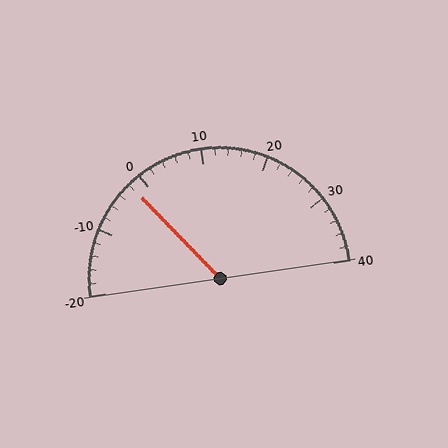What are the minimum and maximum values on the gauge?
The gauge ranges from -20 to 40.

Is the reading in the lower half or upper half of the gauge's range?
The reading is in the lower half of the range (-20 to 40).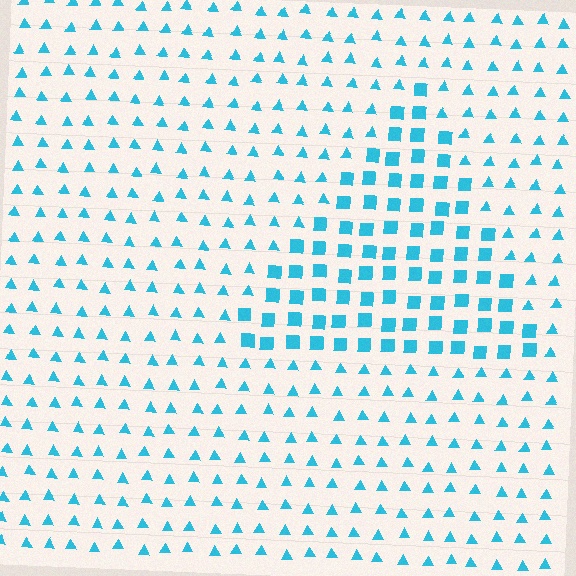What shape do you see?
I see a triangle.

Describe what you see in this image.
The image is filled with small cyan elements arranged in a uniform grid. A triangle-shaped region contains squares, while the surrounding area contains triangles. The boundary is defined purely by the change in element shape.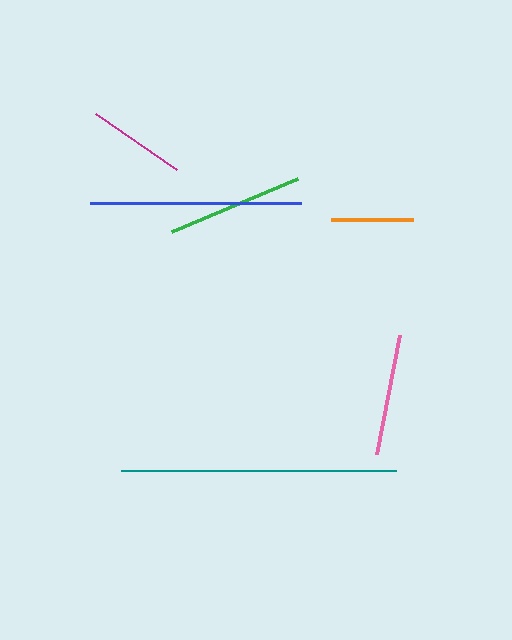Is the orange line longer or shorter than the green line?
The green line is longer than the orange line.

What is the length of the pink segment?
The pink segment is approximately 121 pixels long.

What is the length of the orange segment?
The orange segment is approximately 81 pixels long.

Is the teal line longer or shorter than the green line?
The teal line is longer than the green line.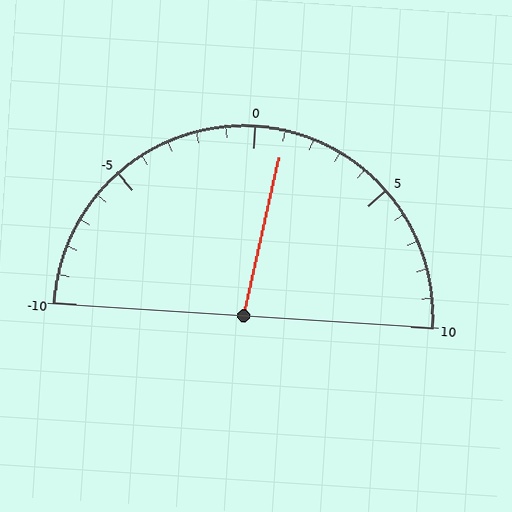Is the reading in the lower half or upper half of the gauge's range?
The reading is in the upper half of the range (-10 to 10).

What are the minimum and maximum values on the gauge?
The gauge ranges from -10 to 10.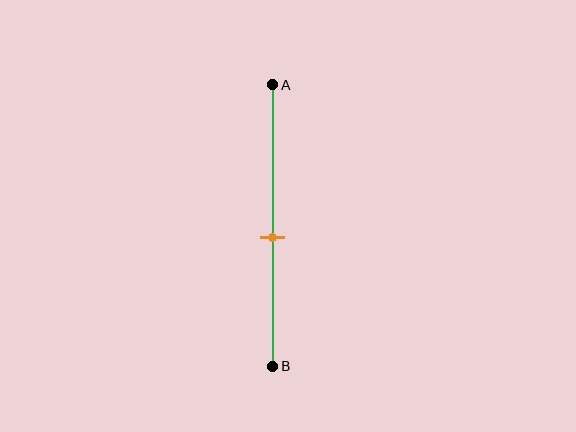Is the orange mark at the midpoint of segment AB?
No, the mark is at about 55% from A, not at the 50% midpoint.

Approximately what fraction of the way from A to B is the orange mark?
The orange mark is approximately 55% of the way from A to B.